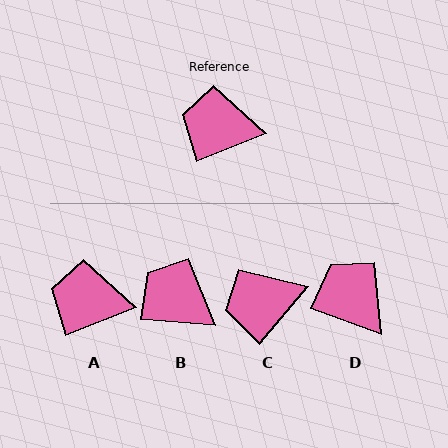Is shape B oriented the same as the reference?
No, it is off by about 25 degrees.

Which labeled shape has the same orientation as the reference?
A.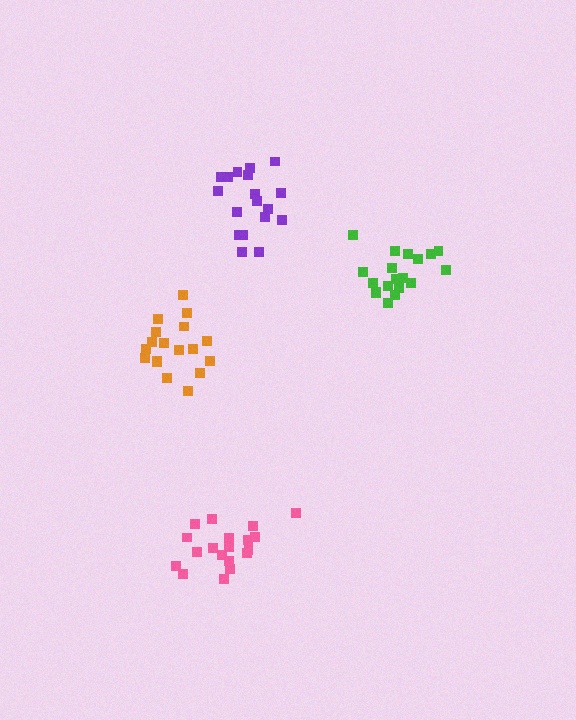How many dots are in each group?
Group 1: 18 dots, Group 2: 19 dots, Group 3: 19 dots, Group 4: 18 dots (74 total).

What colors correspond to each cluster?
The clusters are colored: orange, green, pink, purple.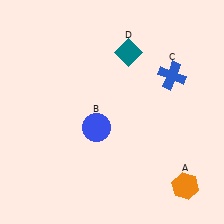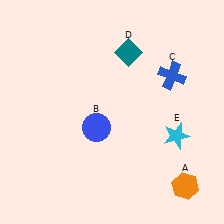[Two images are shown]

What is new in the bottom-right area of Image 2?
A cyan star (E) was added in the bottom-right area of Image 2.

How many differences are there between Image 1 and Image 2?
There is 1 difference between the two images.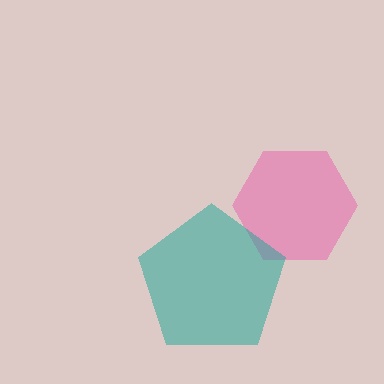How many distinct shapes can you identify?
There are 2 distinct shapes: a pink hexagon, a teal pentagon.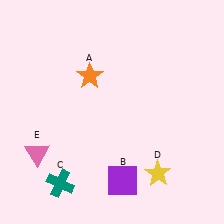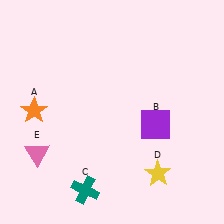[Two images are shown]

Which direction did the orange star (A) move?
The orange star (A) moved left.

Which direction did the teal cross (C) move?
The teal cross (C) moved right.